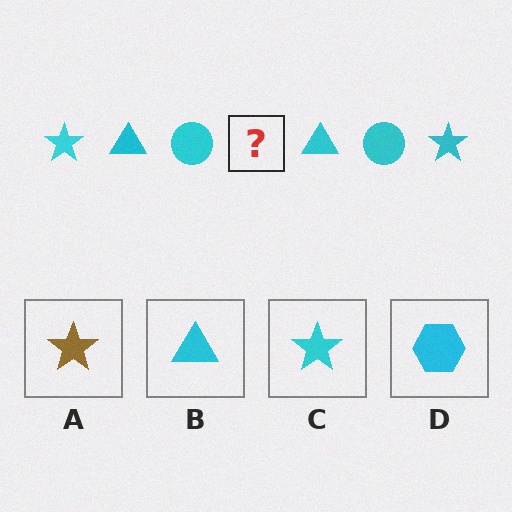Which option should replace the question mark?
Option C.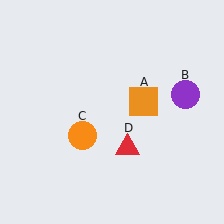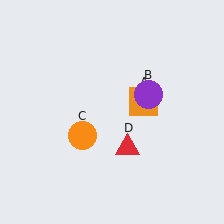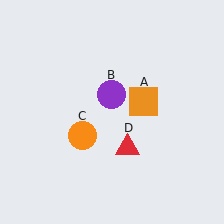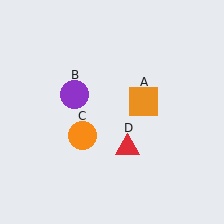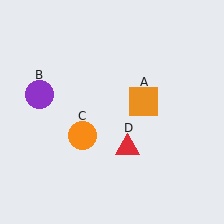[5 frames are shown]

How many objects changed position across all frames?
1 object changed position: purple circle (object B).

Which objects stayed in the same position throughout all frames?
Orange square (object A) and orange circle (object C) and red triangle (object D) remained stationary.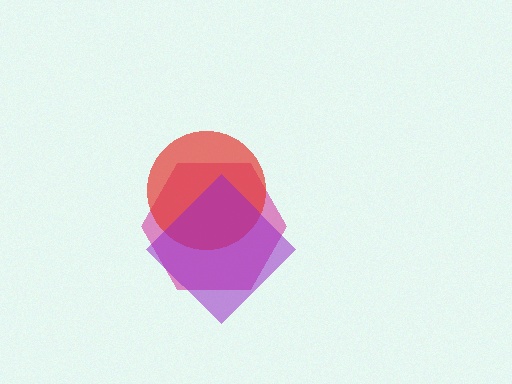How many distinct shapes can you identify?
There are 3 distinct shapes: a magenta hexagon, a red circle, a purple diamond.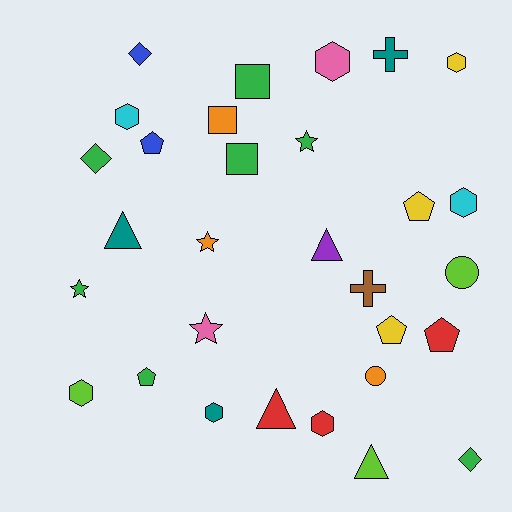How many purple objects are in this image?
There is 1 purple object.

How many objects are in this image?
There are 30 objects.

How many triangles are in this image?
There are 4 triangles.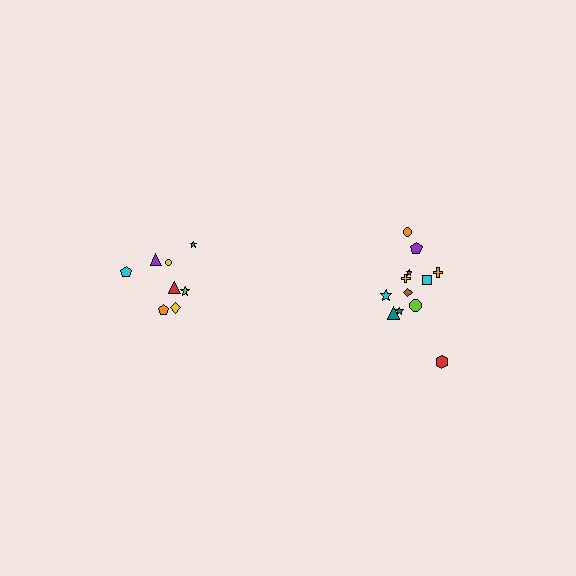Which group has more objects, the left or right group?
The right group.